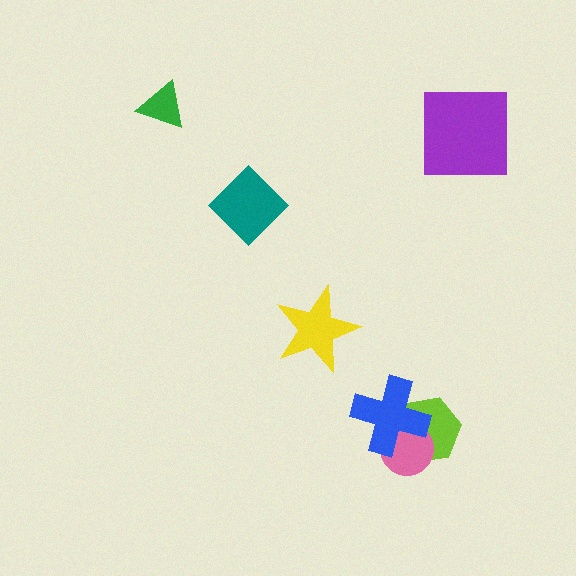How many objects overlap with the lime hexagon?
2 objects overlap with the lime hexagon.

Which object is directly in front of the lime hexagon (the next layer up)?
The pink circle is directly in front of the lime hexagon.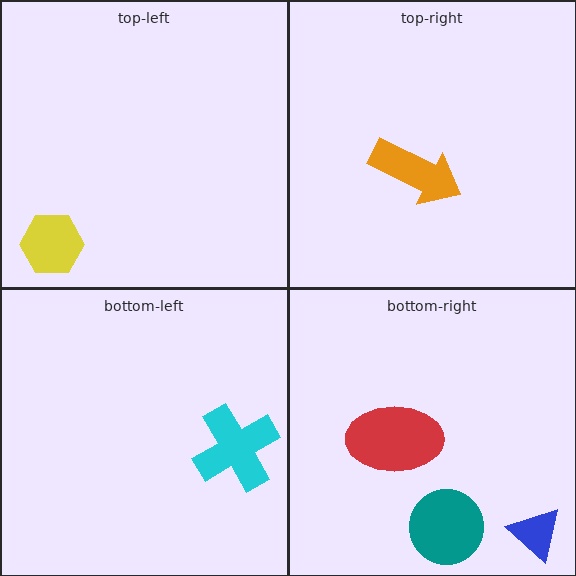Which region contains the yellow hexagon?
The top-left region.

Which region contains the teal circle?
The bottom-right region.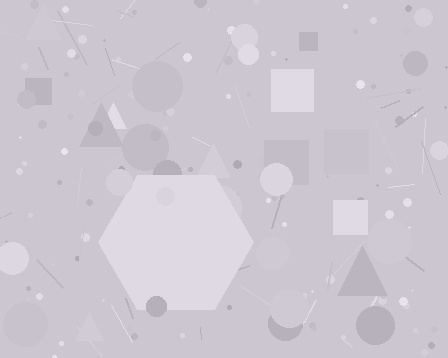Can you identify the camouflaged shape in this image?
The camouflaged shape is a hexagon.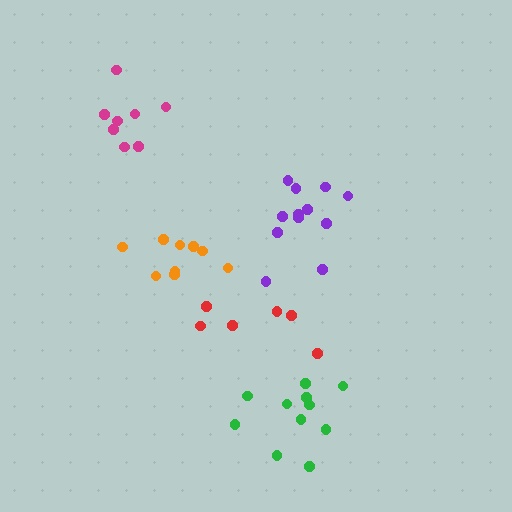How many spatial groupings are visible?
There are 5 spatial groupings.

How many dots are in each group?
Group 1: 6 dots, Group 2: 8 dots, Group 3: 9 dots, Group 4: 12 dots, Group 5: 11 dots (46 total).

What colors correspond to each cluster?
The clusters are colored: red, magenta, orange, purple, green.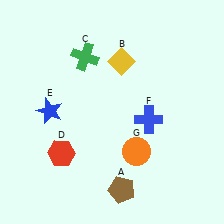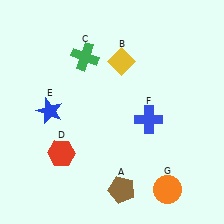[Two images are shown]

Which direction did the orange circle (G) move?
The orange circle (G) moved down.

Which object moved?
The orange circle (G) moved down.